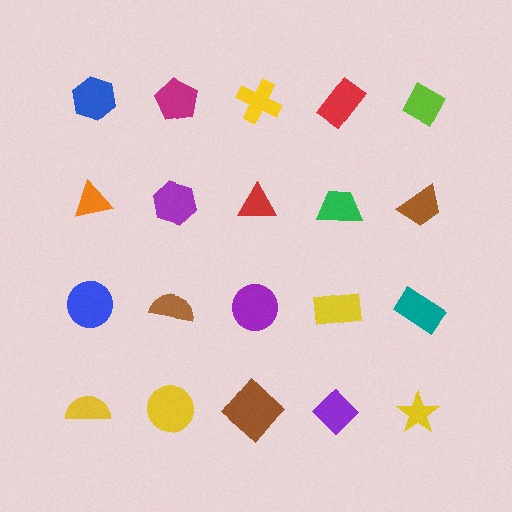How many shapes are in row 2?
5 shapes.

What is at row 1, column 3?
A yellow cross.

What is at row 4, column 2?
A yellow circle.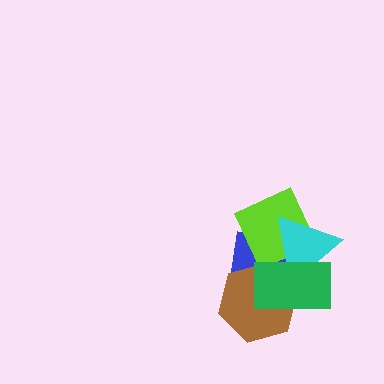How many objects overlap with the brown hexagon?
4 objects overlap with the brown hexagon.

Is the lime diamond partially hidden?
Yes, it is partially covered by another shape.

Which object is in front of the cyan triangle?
The green rectangle is in front of the cyan triangle.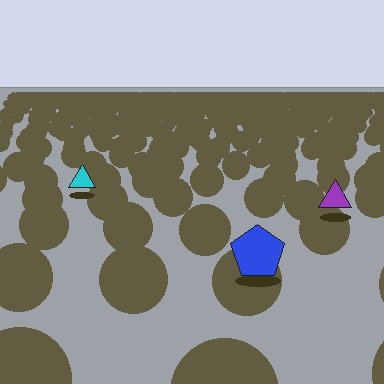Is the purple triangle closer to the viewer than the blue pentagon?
No. The blue pentagon is closer — you can tell from the texture gradient: the ground texture is coarser near it.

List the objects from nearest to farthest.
From nearest to farthest: the blue pentagon, the purple triangle, the cyan triangle.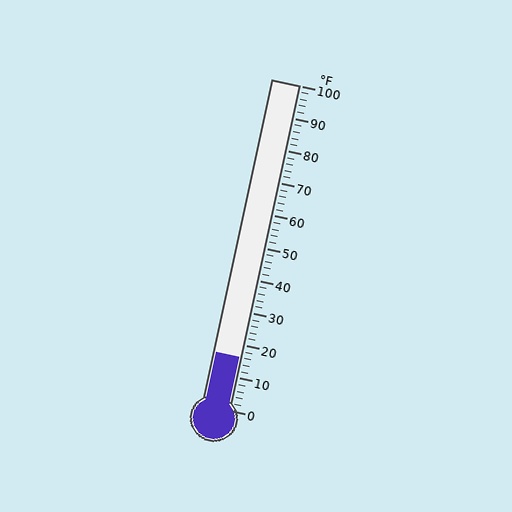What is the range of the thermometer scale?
The thermometer scale ranges from 0°F to 100°F.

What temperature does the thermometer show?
The thermometer shows approximately 16°F.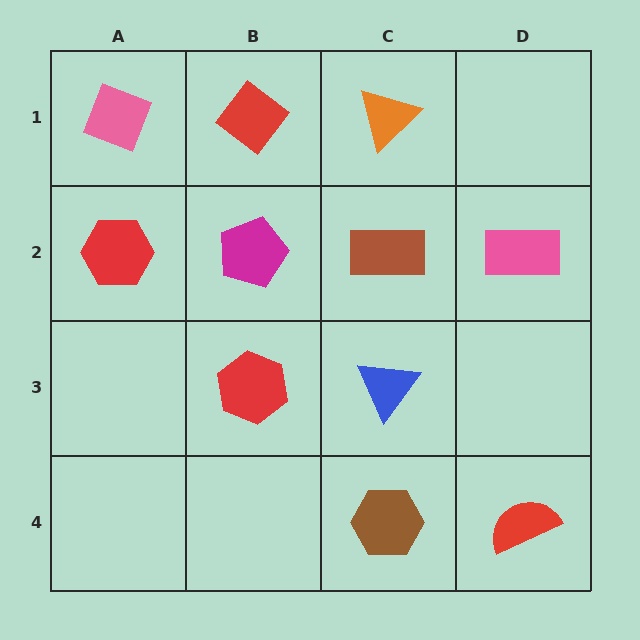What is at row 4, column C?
A brown hexagon.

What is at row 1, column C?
An orange triangle.